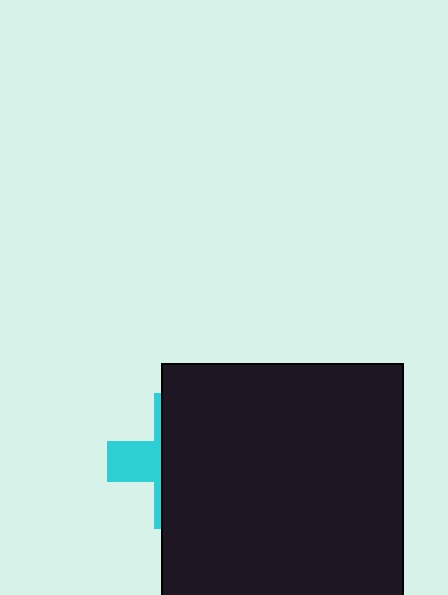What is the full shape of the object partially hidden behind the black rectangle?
The partially hidden object is a cyan cross.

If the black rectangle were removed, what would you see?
You would see the complete cyan cross.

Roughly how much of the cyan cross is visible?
A small part of it is visible (roughly 31%).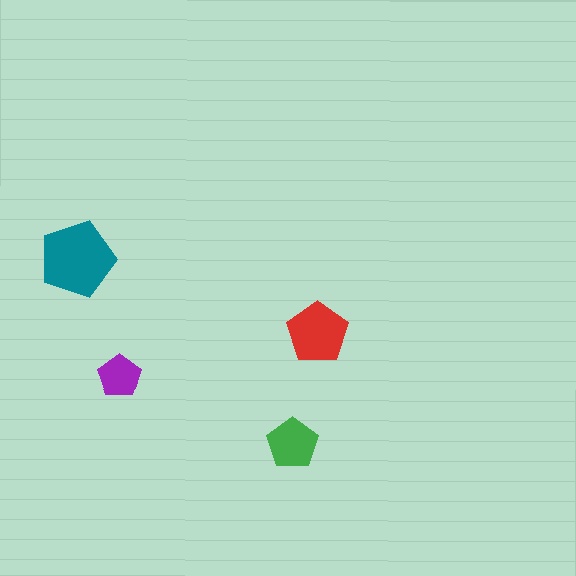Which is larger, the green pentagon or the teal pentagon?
The teal one.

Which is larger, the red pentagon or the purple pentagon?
The red one.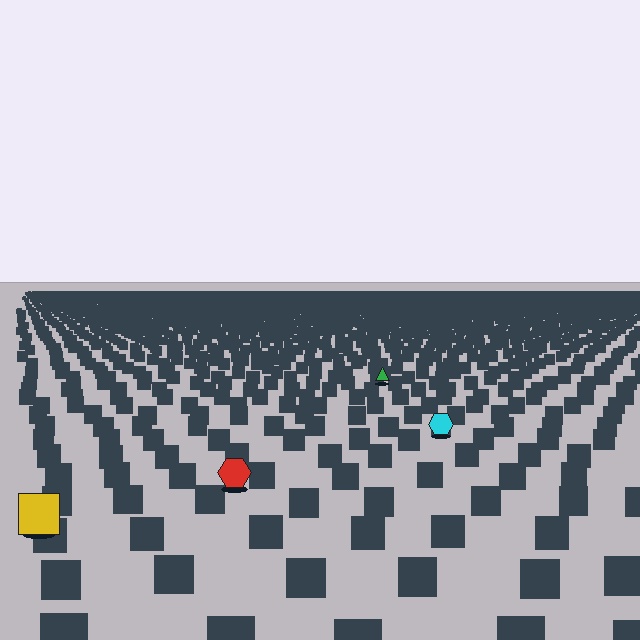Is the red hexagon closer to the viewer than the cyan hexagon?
Yes. The red hexagon is closer — you can tell from the texture gradient: the ground texture is coarser near it.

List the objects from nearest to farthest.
From nearest to farthest: the yellow square, the red hexagon, the cyan hexagon, the green triangle.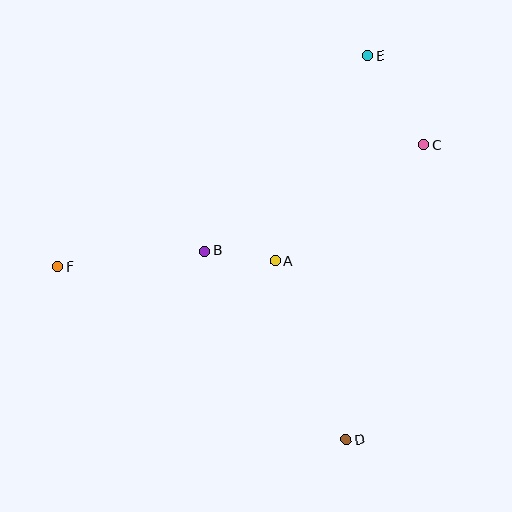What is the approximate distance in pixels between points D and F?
The distance between D and F is approximately 336 pixels.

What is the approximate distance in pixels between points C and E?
The distance between C and E is approximately 105 pixels.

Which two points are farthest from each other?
Points C and F are farthest from each other.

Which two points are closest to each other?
Points A and B are closest to each other.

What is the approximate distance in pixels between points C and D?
The distance between C and D is approximately 305 pixels.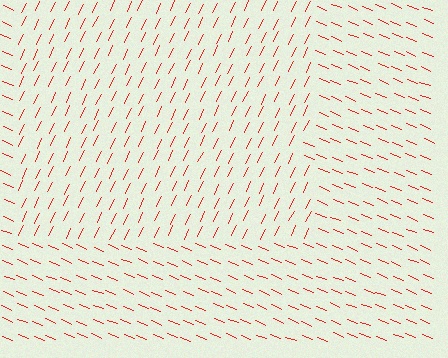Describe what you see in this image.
The image is filled with small red line segments. A rectangle region in the image has lines oriented differently from the surrounding lines, creating a visible texture boundary.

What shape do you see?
I see a rectangle.